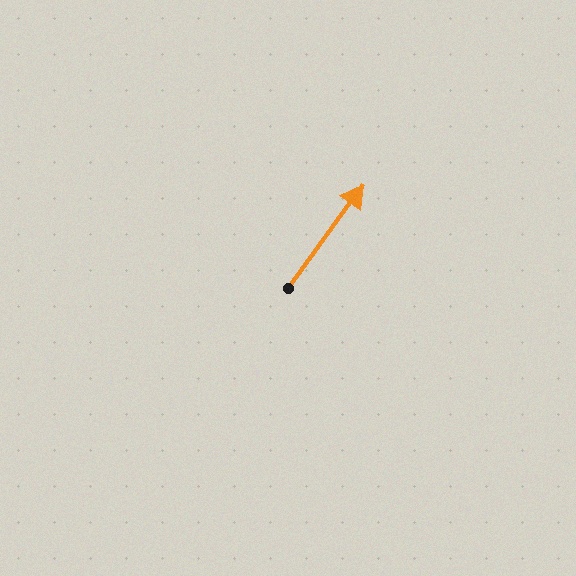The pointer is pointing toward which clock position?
Roughly 1 o'clock.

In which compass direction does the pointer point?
Northeast.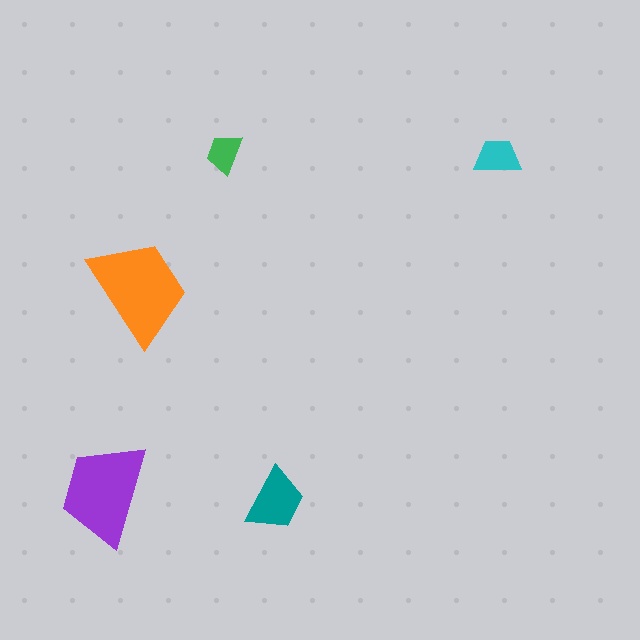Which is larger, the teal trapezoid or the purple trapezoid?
The purple one.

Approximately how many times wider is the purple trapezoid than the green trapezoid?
About 2.5 times wider.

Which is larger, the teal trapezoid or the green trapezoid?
The teal one.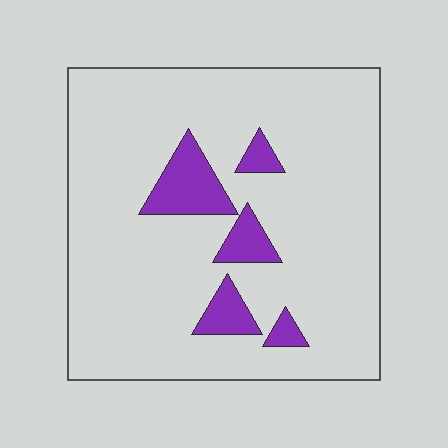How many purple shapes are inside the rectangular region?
5.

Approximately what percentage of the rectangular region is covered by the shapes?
Approximately 10%.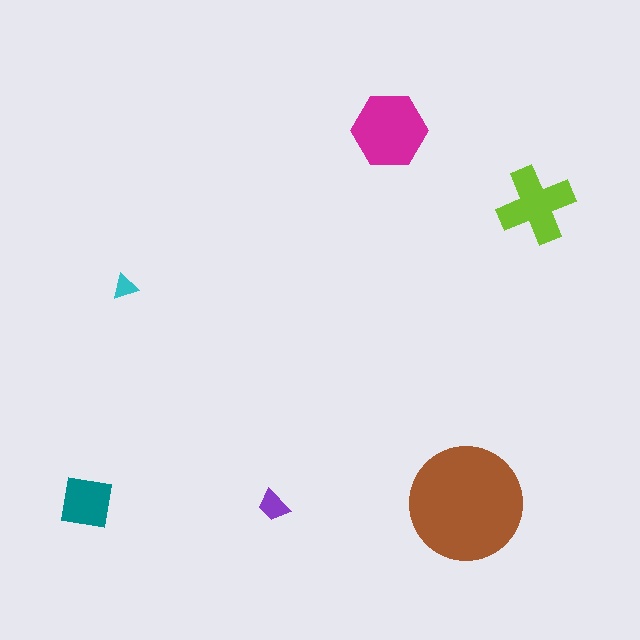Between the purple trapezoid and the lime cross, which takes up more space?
The lime cross.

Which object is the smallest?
The cyan triangle.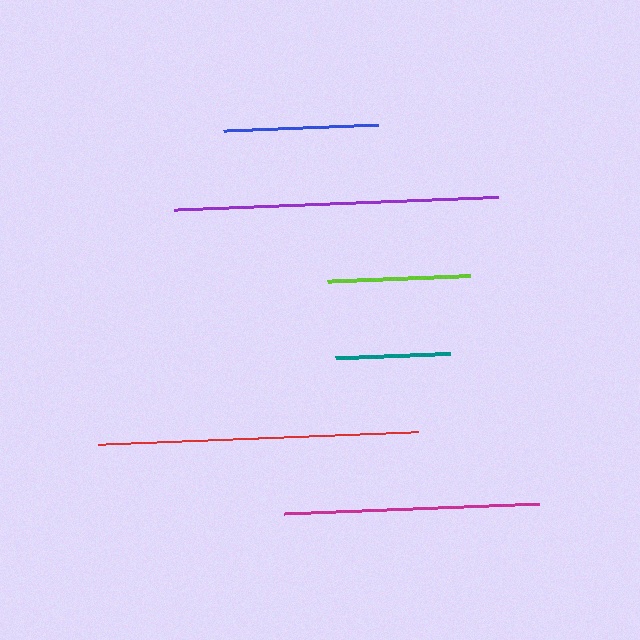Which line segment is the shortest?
The teal line is the shortest at approximately 115 pixels.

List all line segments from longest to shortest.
From longest to shortest: purple, red, magenta, blue, lime, teal.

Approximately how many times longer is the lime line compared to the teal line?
The lime line is approximately 1.2 times the length of the teal line.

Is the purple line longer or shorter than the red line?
The purple line is longer than the red line.